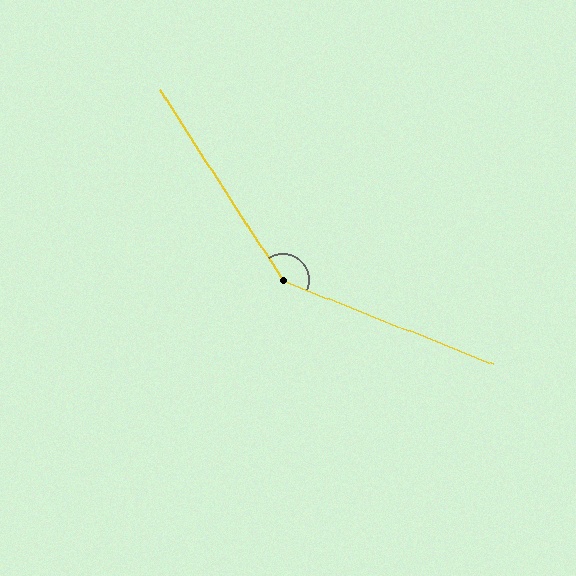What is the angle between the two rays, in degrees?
Approximately 145 degrees.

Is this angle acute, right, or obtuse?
It is obtuse.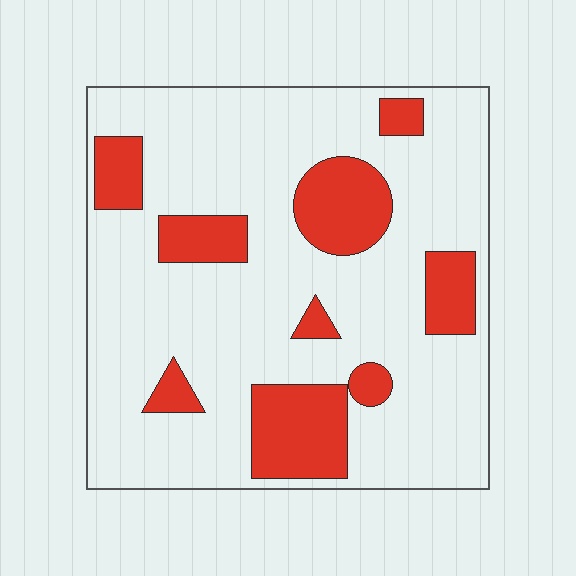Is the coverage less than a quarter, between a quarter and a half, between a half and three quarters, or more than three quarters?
Less than a quarter.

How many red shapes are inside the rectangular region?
9.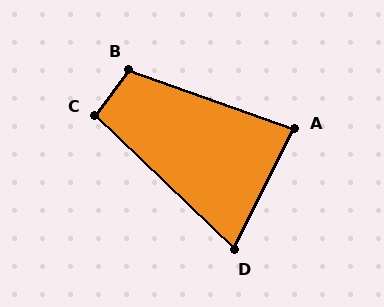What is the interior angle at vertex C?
Approximately 97 degrees (obtuse).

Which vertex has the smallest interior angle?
D, at approximately 72 degrees.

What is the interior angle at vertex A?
Approximately 83 degrees (acute).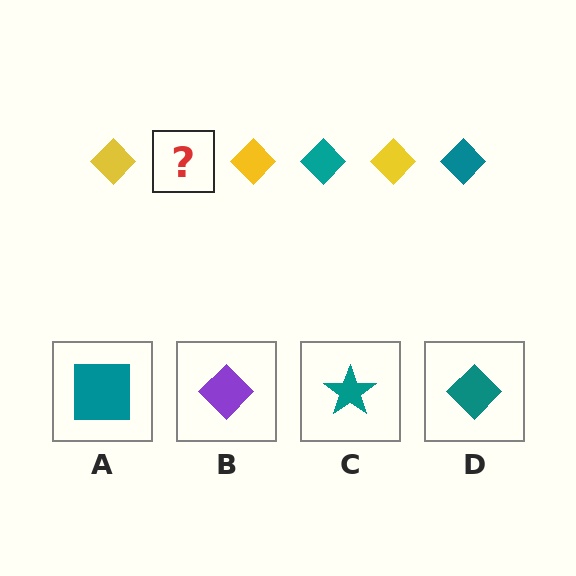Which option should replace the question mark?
Option D.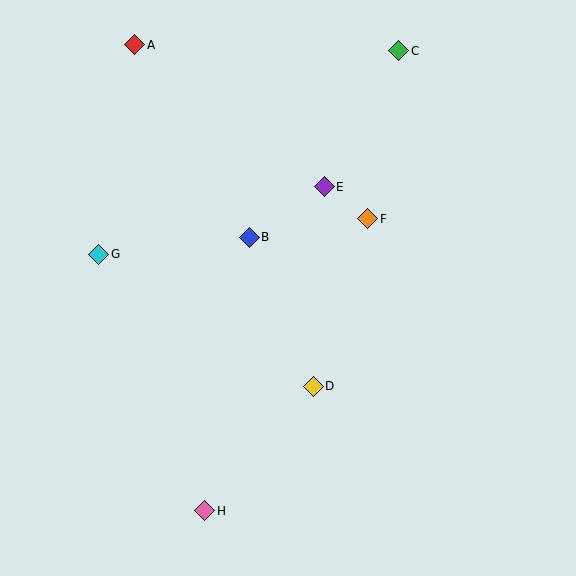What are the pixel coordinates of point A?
Point A is at (135, 45).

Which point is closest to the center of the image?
Point B at (249, 237) is closest to the center.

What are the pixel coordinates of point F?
Point F is at (368, 219).